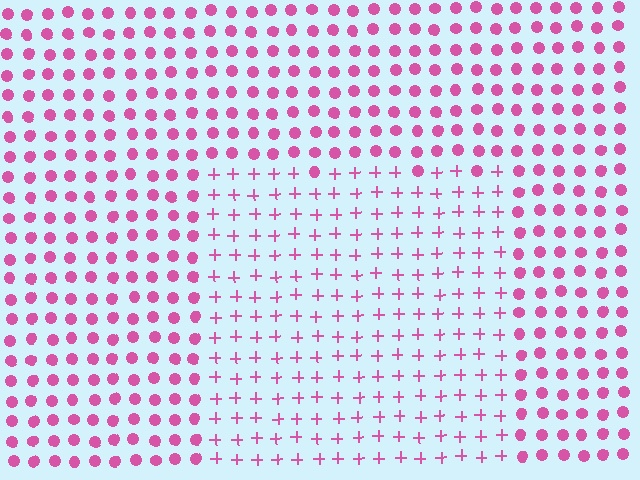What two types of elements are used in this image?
The image uses plus signs inside the rectangle region and circles outside it.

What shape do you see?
I see a rectangle.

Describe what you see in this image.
The image is filled with small pink elements arranged in a uniform grid. A rectangle-shaped region contains plus signs, while the surrounding area contains circles. The boundary is defined purely by the change in element shape.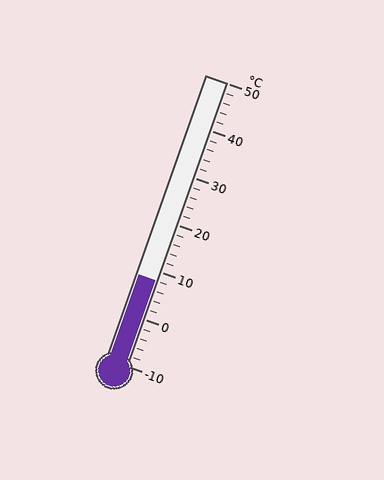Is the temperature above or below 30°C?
The temperature is below 30°C.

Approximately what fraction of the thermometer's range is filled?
The thermometer is filled to approximately 30% of its range.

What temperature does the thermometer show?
The thermometer shows approximately 8°C.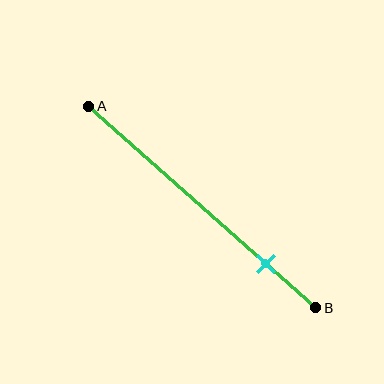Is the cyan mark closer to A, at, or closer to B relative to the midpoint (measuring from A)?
The cyan mark is closer to point B than the midpoint of segment AB.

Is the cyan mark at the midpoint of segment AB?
No, the mark is at about 80% from A, not at the 50% midpoint.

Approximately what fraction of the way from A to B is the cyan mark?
The cyan mark is approximately 80% of the way from A to B.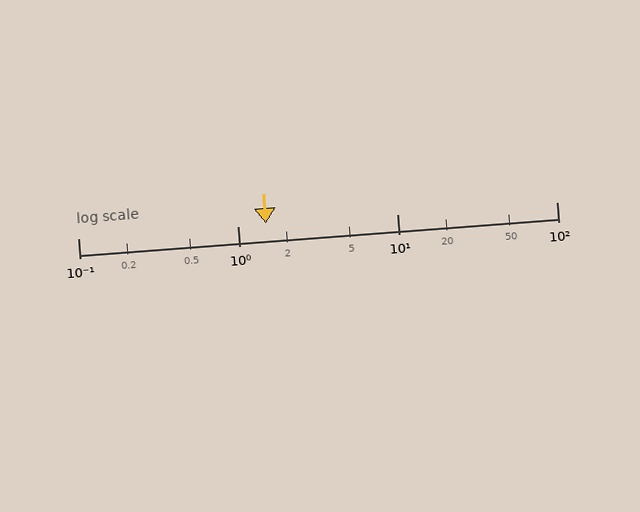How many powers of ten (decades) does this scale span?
The scale spans 3 decades, from 0.1 to 100.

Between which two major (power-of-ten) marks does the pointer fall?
The pointer is between 1 and 10.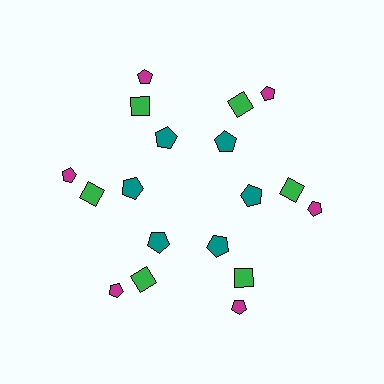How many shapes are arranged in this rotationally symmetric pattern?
There are 18 shapes, arranged in 6 groups of 3.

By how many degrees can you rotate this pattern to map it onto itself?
The pattern maps onto itself every 60 degrees of rotation.